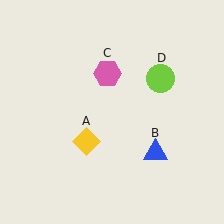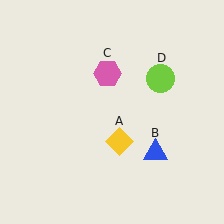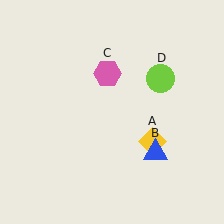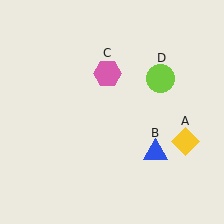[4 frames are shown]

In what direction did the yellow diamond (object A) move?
The yellow diamond (object A) moved right.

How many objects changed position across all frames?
1 object changed position: yellow diamond (object A).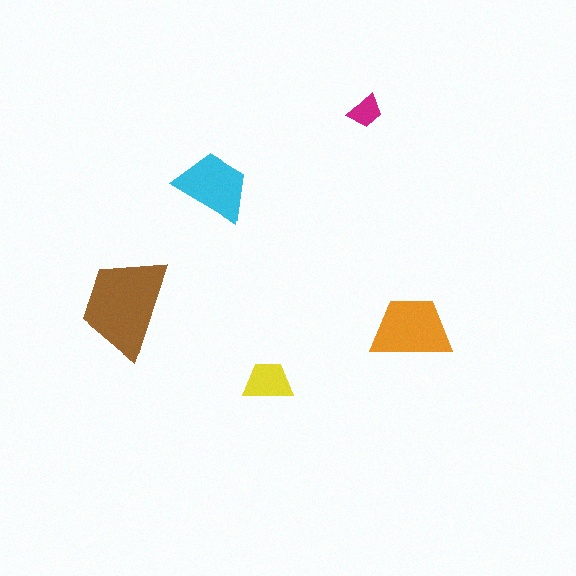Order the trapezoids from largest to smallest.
the brown one, the orange one, the cyan one, the yellow one, the magenta one.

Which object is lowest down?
The yellow trapezoid is bottommost.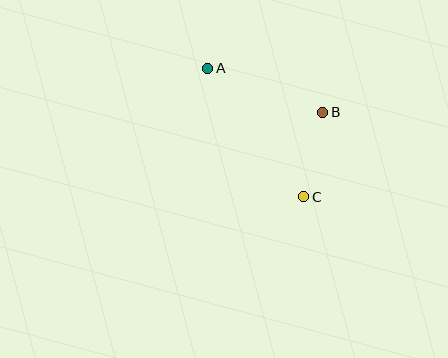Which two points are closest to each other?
Points B and C are closest to each other.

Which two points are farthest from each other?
Points A and C are farthest from each other.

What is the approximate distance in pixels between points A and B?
The distance between A and B is approximately 123 pixels.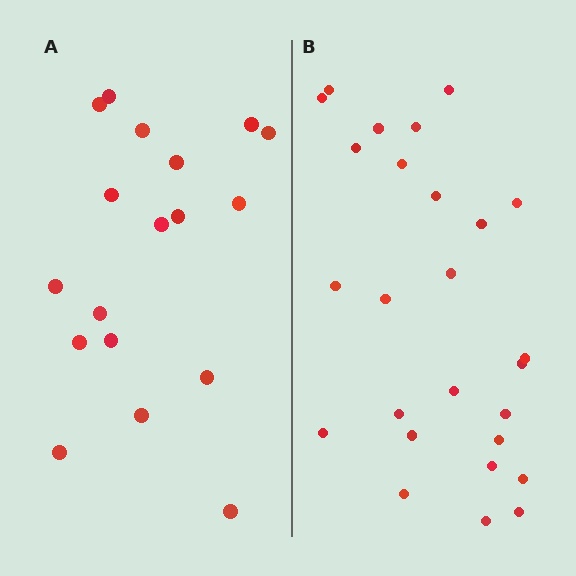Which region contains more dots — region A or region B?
Region B (the right region) has more dots.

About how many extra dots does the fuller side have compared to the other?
Region B has roughly 8 or so more dots than region A.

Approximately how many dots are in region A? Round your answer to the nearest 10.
About 20 dots. (The exact count is 18, which rounds to 20.)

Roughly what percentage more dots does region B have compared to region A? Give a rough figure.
About 45% more.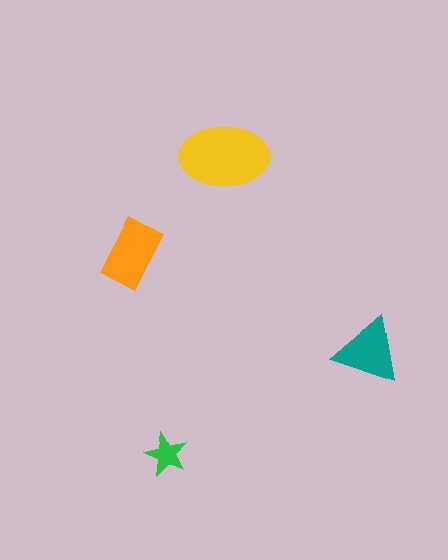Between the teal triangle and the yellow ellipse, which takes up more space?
The yellow ellipse.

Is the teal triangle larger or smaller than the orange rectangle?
Smaller.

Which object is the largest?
The yellow ellipse.